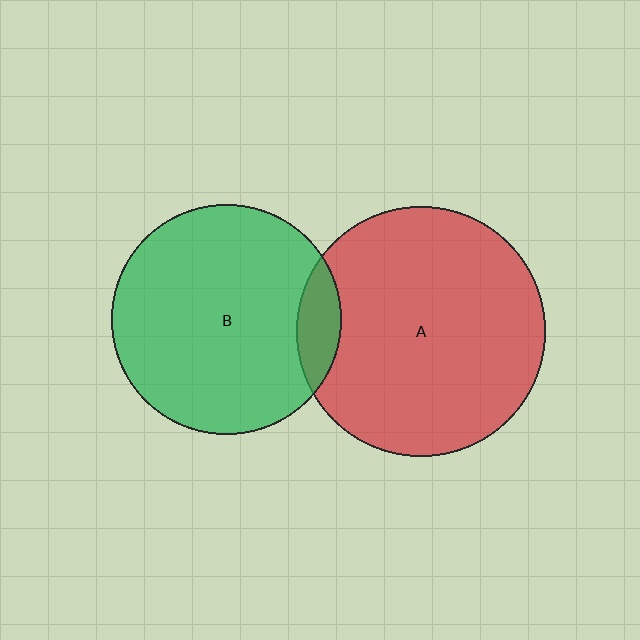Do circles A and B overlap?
Yes.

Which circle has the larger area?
Circle A (red).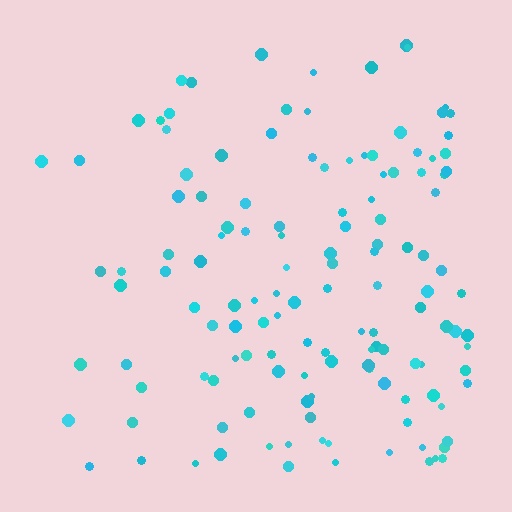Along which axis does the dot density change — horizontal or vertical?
Horizontal.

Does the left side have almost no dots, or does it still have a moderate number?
Still a moderate number, just noticeably fewer than the right.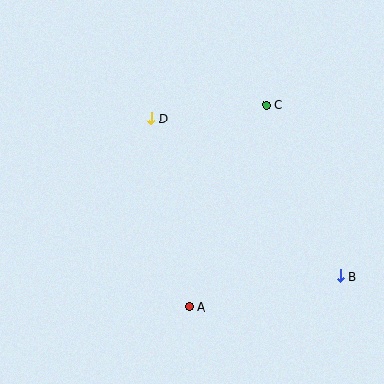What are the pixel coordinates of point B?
Point B is at (340, 276).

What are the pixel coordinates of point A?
Point A is at (189, 307).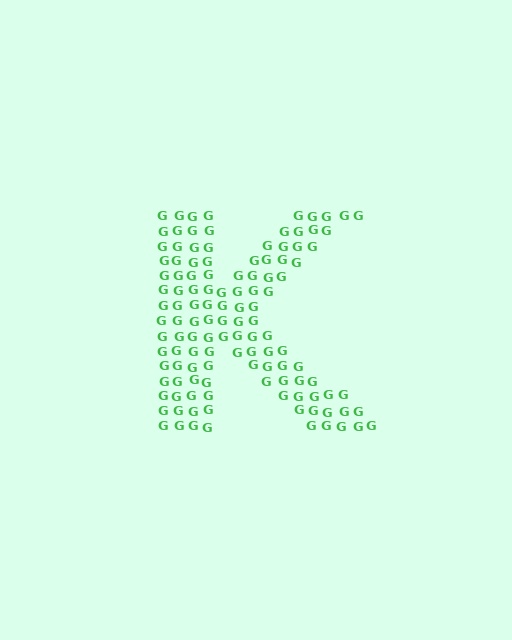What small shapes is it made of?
It is made of small letter G's.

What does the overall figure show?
The overall figure shows the letter K.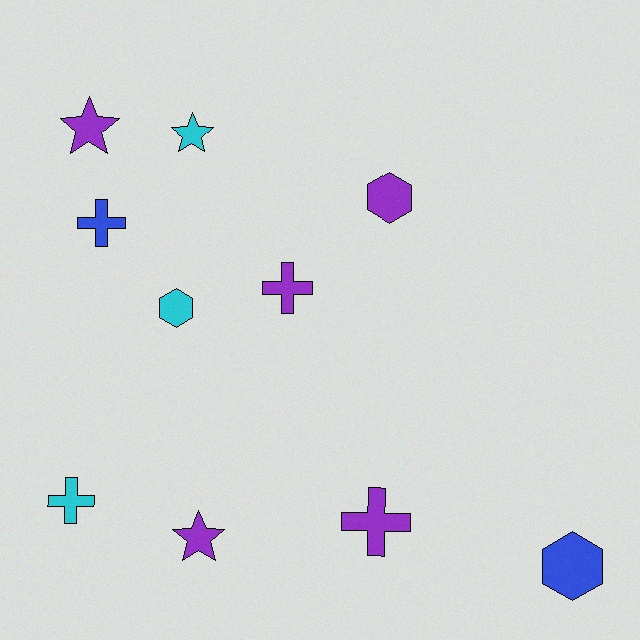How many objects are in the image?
There are 10 objects.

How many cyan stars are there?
There is 1 cyan star.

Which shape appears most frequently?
Cross, with 4 objects.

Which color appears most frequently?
Purple, with 5 objects.